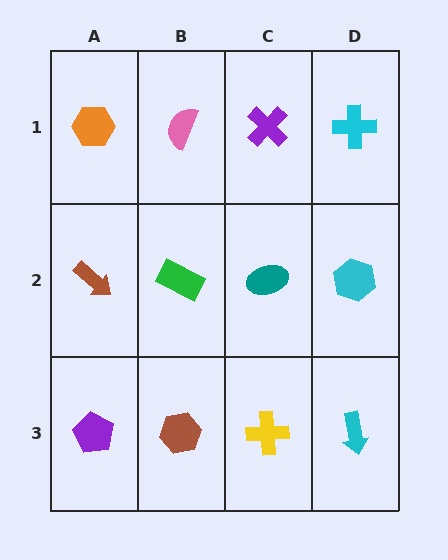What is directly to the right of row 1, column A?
A pink semicircle.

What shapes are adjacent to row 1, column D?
A cyan hexagon (row 2, column D), a purple cross (row 1, column C).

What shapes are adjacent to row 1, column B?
A green rectangle (row 2, column B), an orange hexagon (row 1, column A), a purple cross (row 1, column C).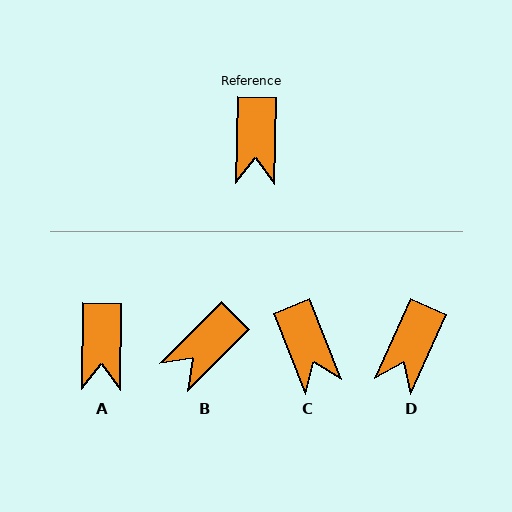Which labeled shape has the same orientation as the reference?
A.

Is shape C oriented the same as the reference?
No, it is off by about 23 degrees.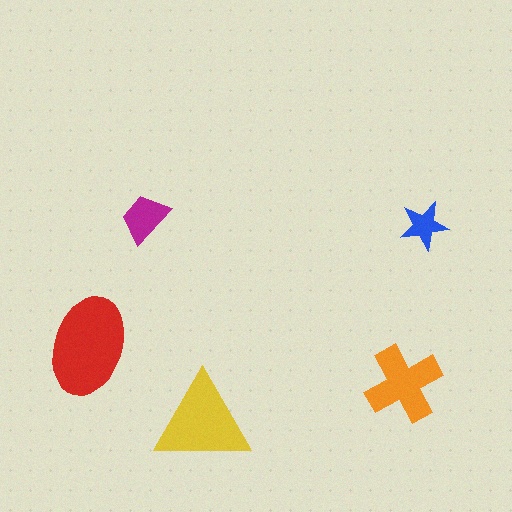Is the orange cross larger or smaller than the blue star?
Larger.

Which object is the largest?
The red ellipse.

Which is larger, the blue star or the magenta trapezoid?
The magenta trapezoid.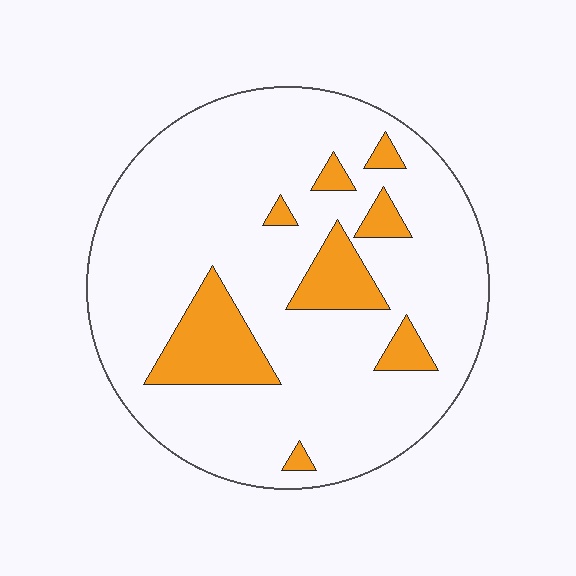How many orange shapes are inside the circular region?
8.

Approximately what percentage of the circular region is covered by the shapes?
Approximately 15%.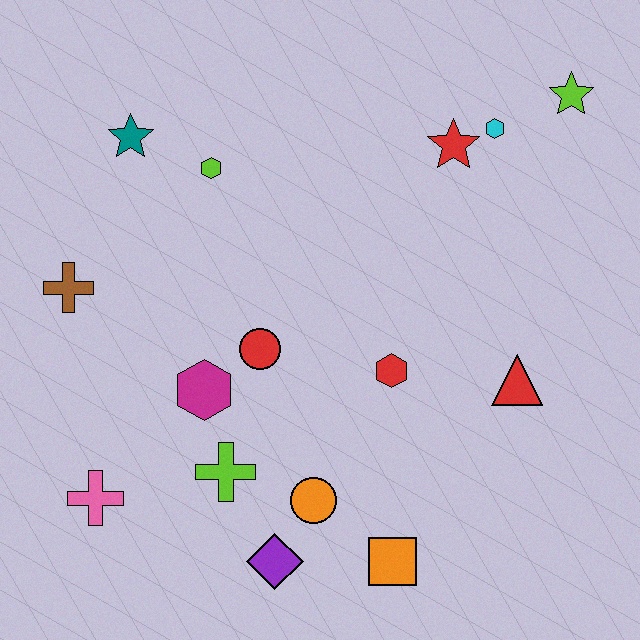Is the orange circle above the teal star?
No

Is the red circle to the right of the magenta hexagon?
Yes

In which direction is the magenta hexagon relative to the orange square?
The magenta hexagon is to the left of the orange square.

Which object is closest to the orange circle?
The purple diamond is closest to the orange circle.